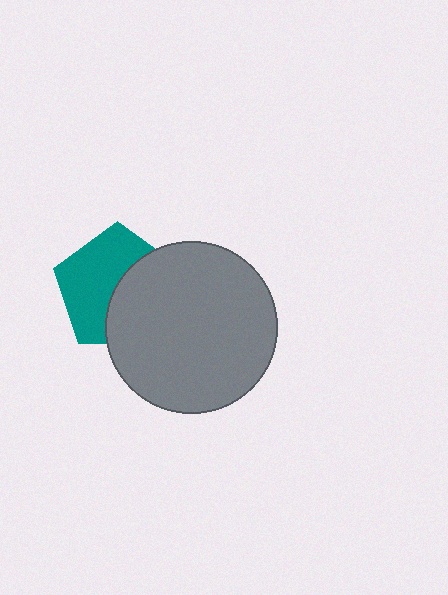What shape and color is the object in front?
The object in front is a gray circle.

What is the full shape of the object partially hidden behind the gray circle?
The partially hidden object is a teal pentagon.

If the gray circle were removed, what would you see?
You would see the complete teal pentagon.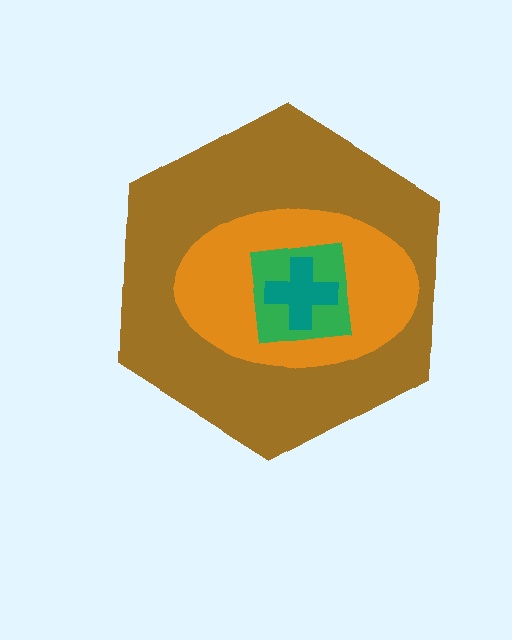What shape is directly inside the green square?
The teal cross.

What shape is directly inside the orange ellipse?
The green square.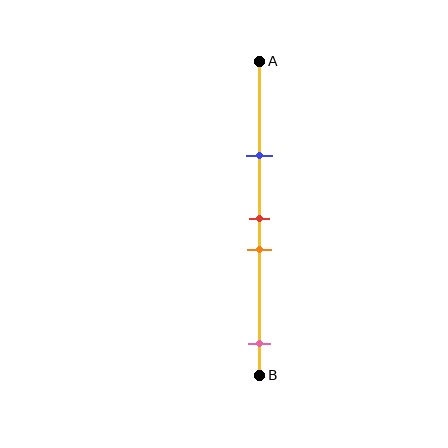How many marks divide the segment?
There are 4 marks dividing the segment.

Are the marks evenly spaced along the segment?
No, the marks are not evenly spaced.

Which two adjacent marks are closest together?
The red and orange marks are the closest adjacent pair.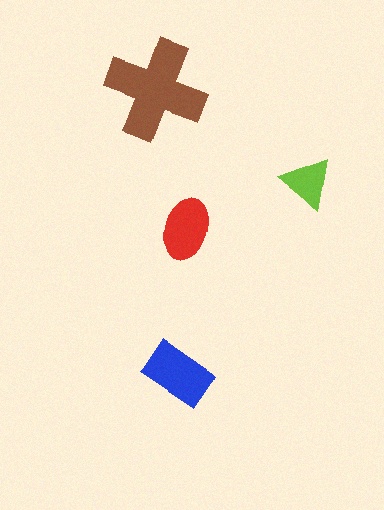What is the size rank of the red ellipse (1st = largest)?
3rd.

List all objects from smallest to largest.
The lime triangle, the red ellipse, the blue rectangle, the brown cross.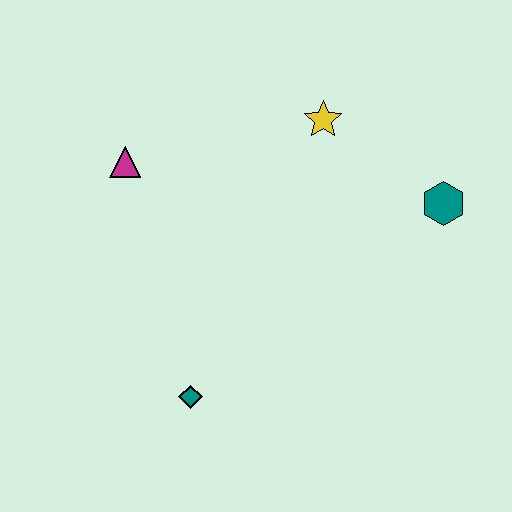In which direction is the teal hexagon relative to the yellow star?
The teal hexagon is to the right of the yellow star.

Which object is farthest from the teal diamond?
The teal hexagon is farthest from the teal diamond.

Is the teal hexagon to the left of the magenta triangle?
No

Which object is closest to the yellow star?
The teal hexagon is closest to the yellow star.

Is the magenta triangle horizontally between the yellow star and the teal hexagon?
No